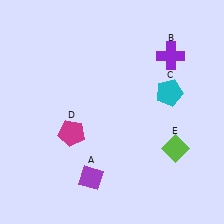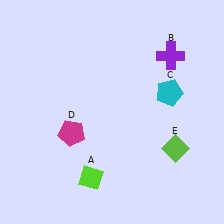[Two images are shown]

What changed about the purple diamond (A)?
In Image 1, A is purple. In Image 2, it changed to lime.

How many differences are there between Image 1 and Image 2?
There is 1 difference between the two images.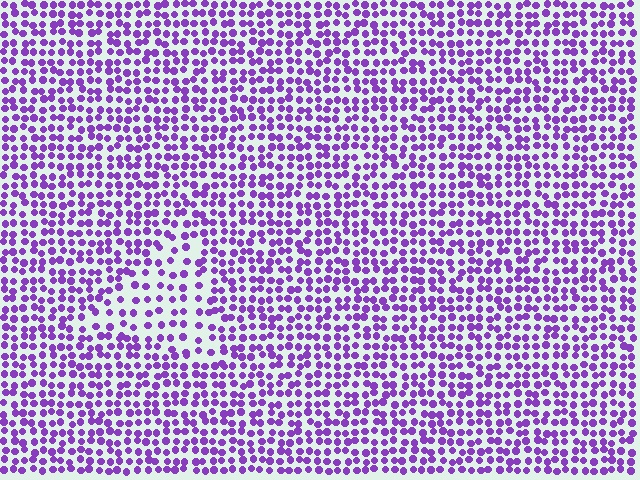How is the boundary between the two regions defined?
The boundary is defined by a change in element density (approximately 1.8x ratio). All elements are the same color, size, and shape.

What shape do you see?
I see a triangle.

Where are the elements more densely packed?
The elements are more densely packed outside the triangle boundary.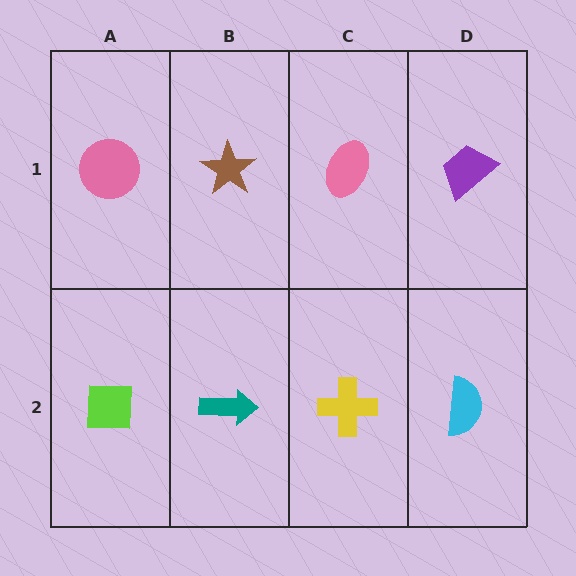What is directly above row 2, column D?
A purple trapezoid.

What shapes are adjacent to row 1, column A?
A lime square (row 2, column A), a brown star (row 1, column B).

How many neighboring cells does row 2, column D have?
2.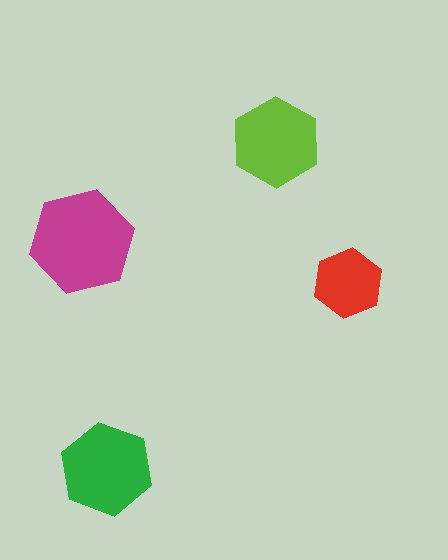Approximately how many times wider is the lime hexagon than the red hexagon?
About 1.5 times wider.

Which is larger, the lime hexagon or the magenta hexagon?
The magenta one.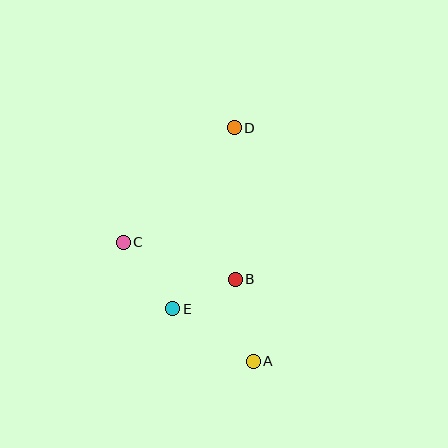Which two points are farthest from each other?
Points A and D are farthest from each other.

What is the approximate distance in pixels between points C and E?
The distance between C and E is approximately 83 pixels.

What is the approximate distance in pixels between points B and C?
The distance between B and C is approximately 118 pixels.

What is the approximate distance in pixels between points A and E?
The distance between A and E is approximately 96 pixels.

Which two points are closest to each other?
Points B and E are closest to each other.